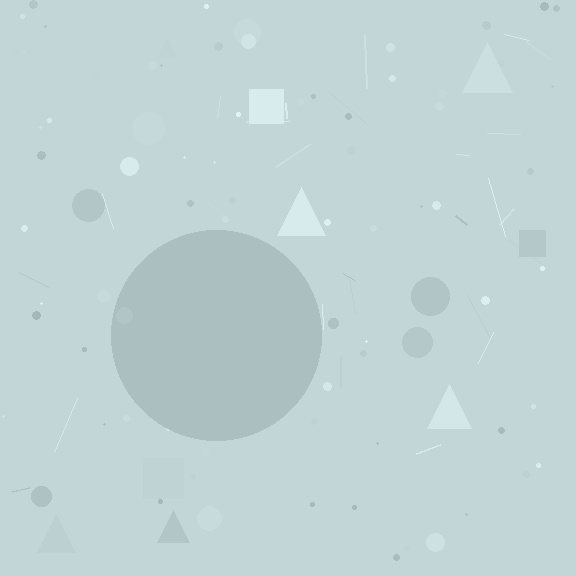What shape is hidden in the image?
A circle is hidden in the image.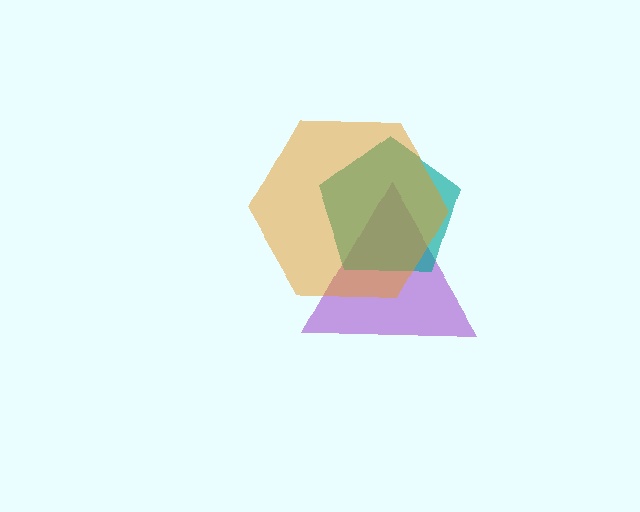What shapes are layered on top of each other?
The layered shapes are: a purple triangle, a teal pentagon, an orange hexagon.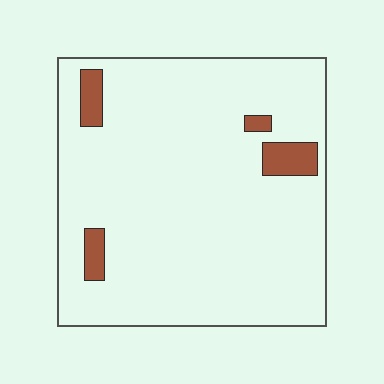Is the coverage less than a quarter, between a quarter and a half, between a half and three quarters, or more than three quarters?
Less than a quarter.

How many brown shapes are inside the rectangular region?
4.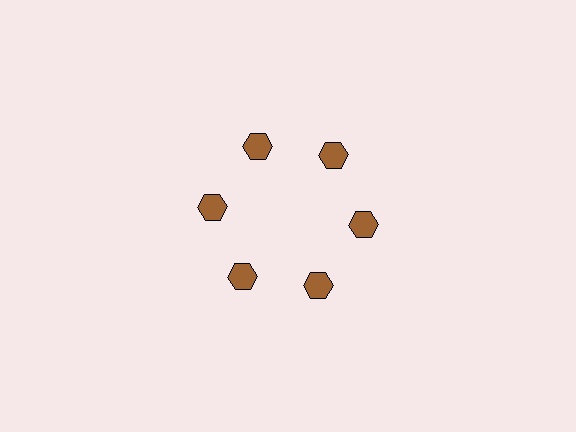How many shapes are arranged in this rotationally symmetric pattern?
There are 6 shapes, arranged in 6 groups of 1.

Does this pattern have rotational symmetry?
Yes, this pattern has 6-fold rotational symmetry. It looks the same after rotating 60 degrees around the center.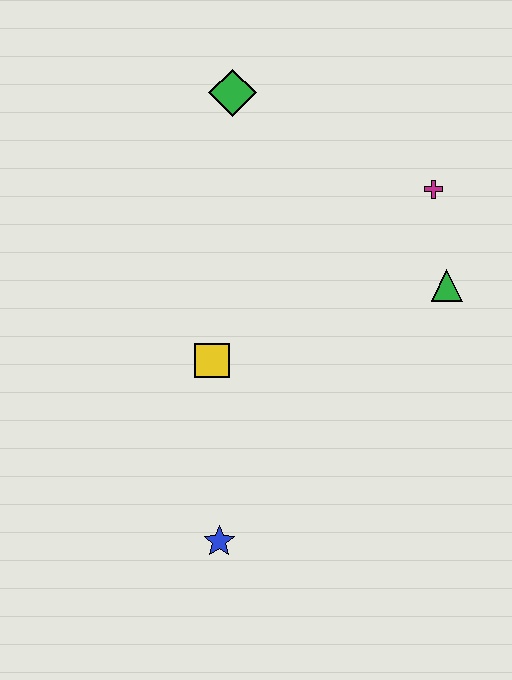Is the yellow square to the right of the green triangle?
No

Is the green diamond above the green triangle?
Yes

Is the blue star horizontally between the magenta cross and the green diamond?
No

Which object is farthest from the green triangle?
The blue star is farthest from the green triangle.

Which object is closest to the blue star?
The yellow square is closest to the blue star.